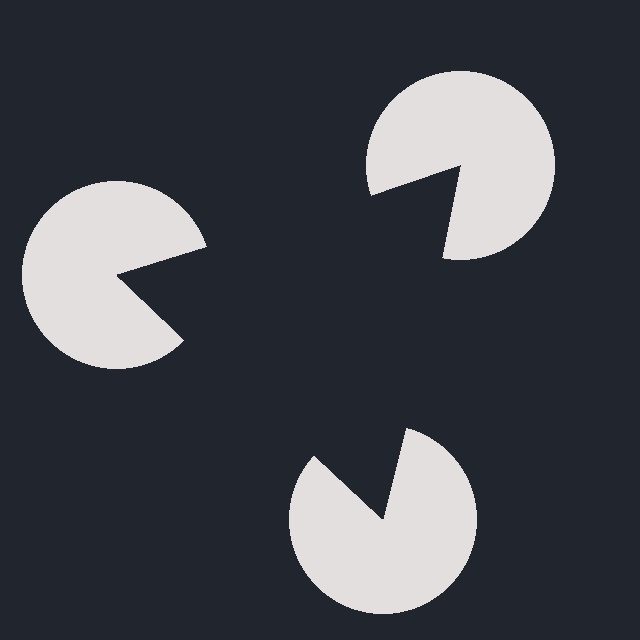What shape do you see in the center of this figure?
An illusory triangle — its edges are inferred from the aligned wedge cuts in the pac-man discs, not physically drawn.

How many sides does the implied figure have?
3 sides.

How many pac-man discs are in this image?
There are 3 — one at each vertex of the illusory triangle.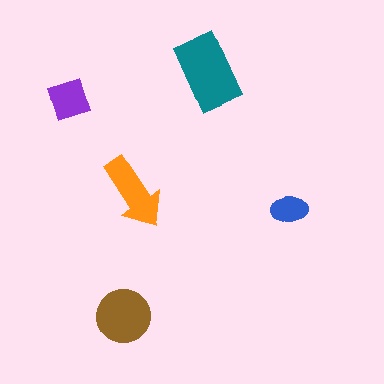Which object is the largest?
The teal rectangle.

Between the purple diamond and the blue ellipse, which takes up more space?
The purple diamond.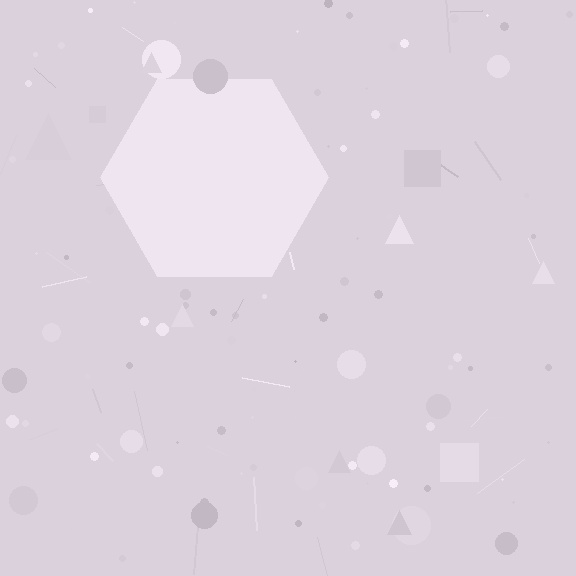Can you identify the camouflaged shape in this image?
The camouflaged shape is a hexagon.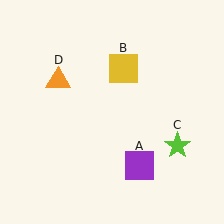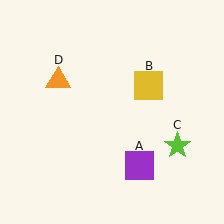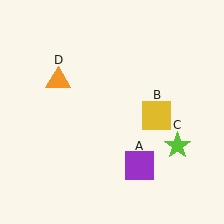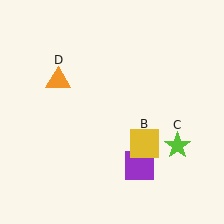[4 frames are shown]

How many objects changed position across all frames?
1 object changed position: yellow square (object B).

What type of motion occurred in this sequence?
The yellow square (object B) rotated clockwise around the center of the scene.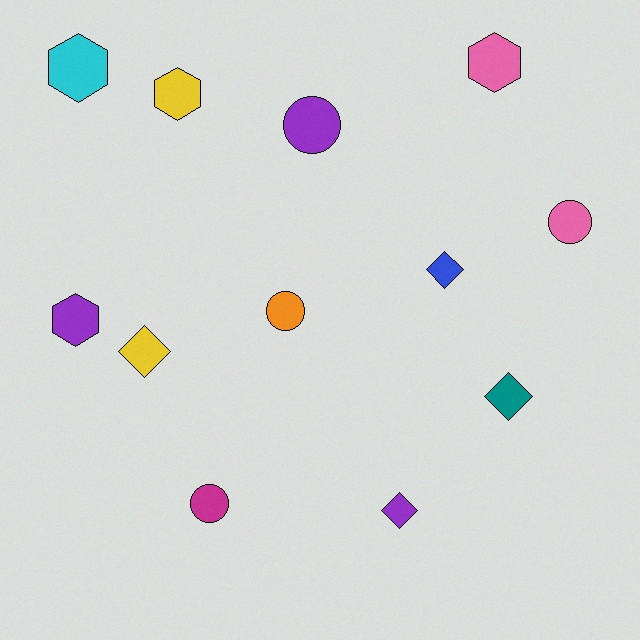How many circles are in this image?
There are 4 circles.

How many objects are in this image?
There are 12 objects.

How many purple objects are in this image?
There are 3 purple objects.